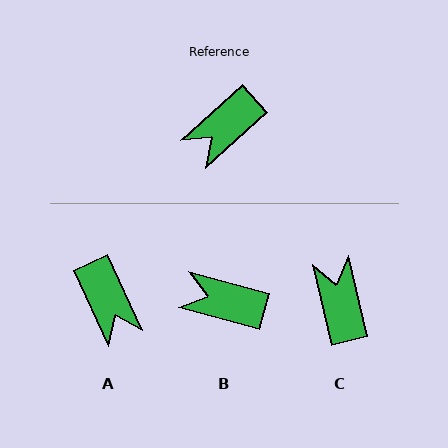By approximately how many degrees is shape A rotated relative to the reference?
Approximately 72 degrees counter-clockwise.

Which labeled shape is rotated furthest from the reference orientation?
C, about 119 degrees away.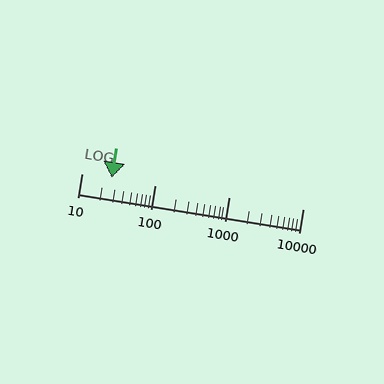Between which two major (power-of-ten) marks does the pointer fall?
The pointer is between 10 and 100.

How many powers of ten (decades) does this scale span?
The scale spans 3 decades, from 10 to 10000.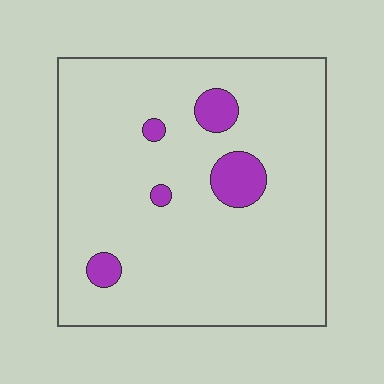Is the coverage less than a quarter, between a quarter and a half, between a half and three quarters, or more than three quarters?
Less than a quarter.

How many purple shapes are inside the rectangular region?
5.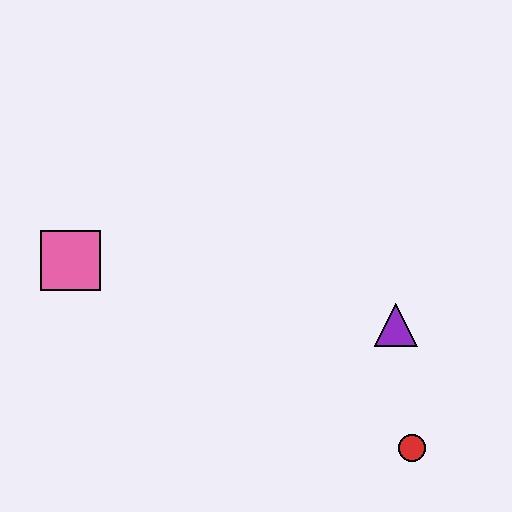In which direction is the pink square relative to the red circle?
The pink square is to the left of the red circle.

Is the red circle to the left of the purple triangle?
No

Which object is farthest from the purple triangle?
The pink square is farthest from the purple triangle.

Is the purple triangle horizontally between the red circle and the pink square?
Yes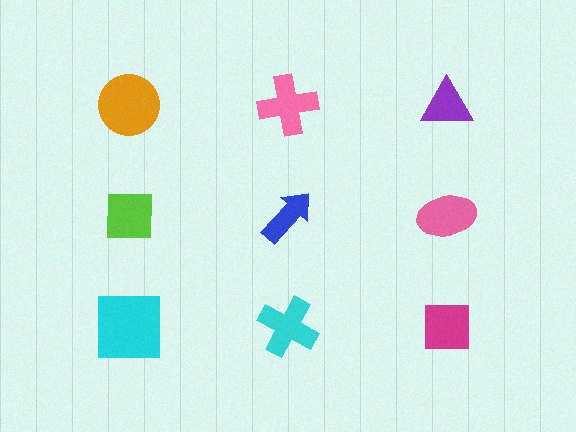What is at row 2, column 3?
A pink ellipse.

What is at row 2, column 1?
A lime square.